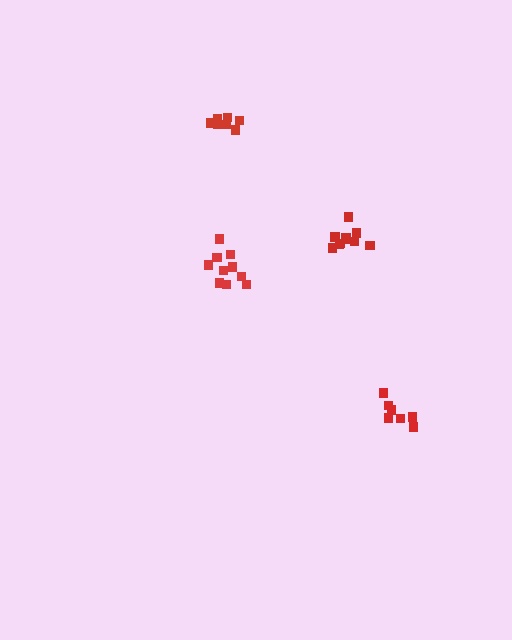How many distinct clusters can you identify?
There are 4 distinct clusters.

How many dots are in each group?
Group 1: 10 dots, Group 2: 7 dots, Group 3: 10 dots, Group 4: 7 dots (34 total).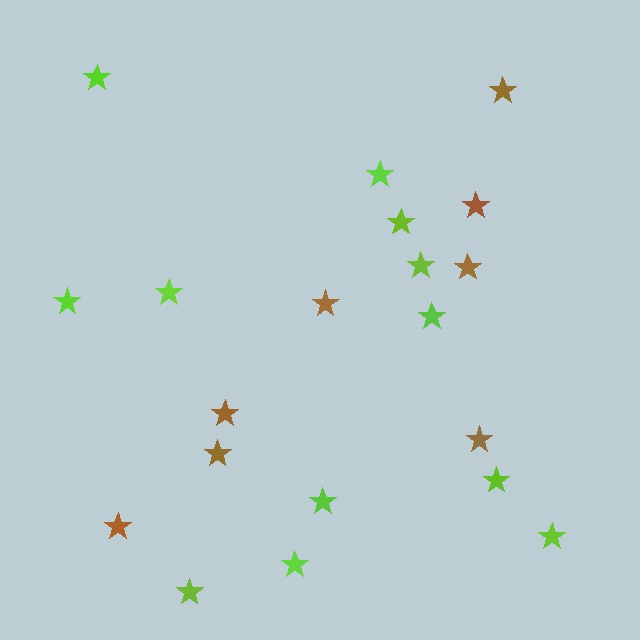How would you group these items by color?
There are 2 groups: one group of brown stars (8) and one group of lime stars (12).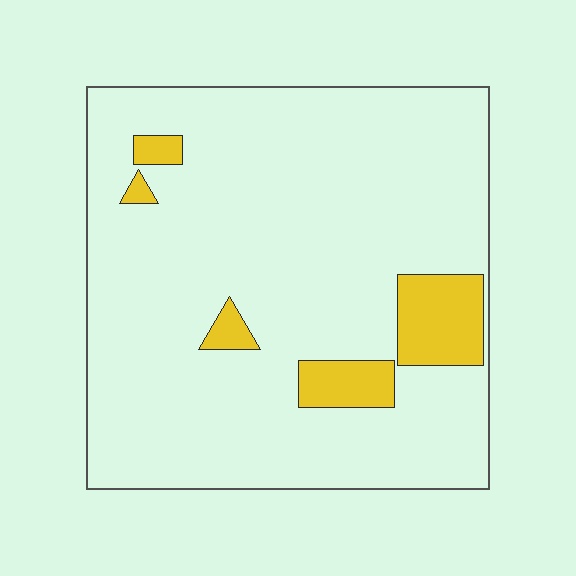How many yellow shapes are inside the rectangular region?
5.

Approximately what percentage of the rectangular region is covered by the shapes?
Approximately 10%.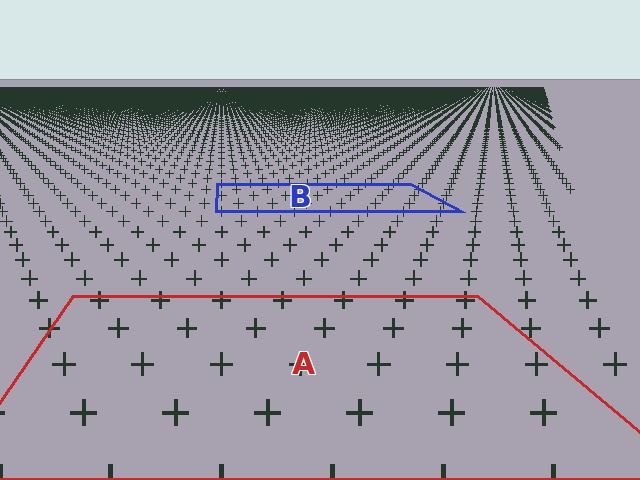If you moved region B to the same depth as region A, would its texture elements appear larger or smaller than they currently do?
They would appear larger. At a closer depth, the same texture elements are projected at a bigger on-screen size.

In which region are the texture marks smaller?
The texture marks are smaller in region B, because it is farther away.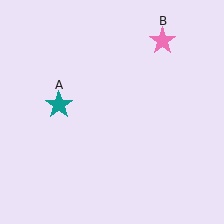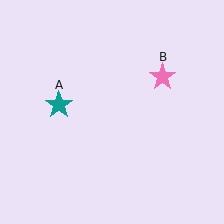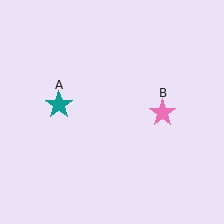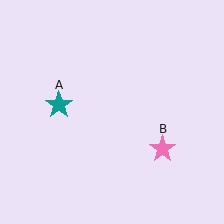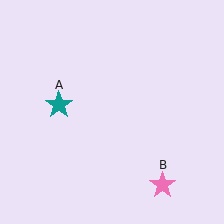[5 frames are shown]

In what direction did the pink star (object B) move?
The pink star (object B) moved down.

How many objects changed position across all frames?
1 object changed position: pink star (object B).